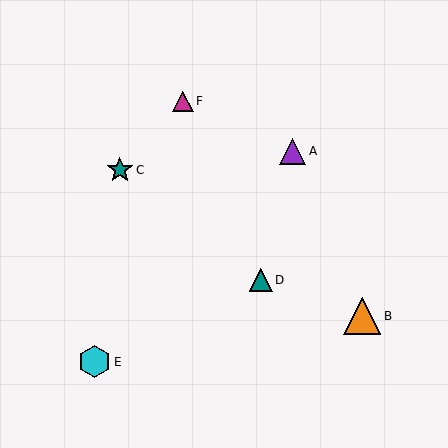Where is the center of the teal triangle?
The center of the teal triangle is at (261, 280).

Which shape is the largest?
The orange triangle (labeled B) is the largest.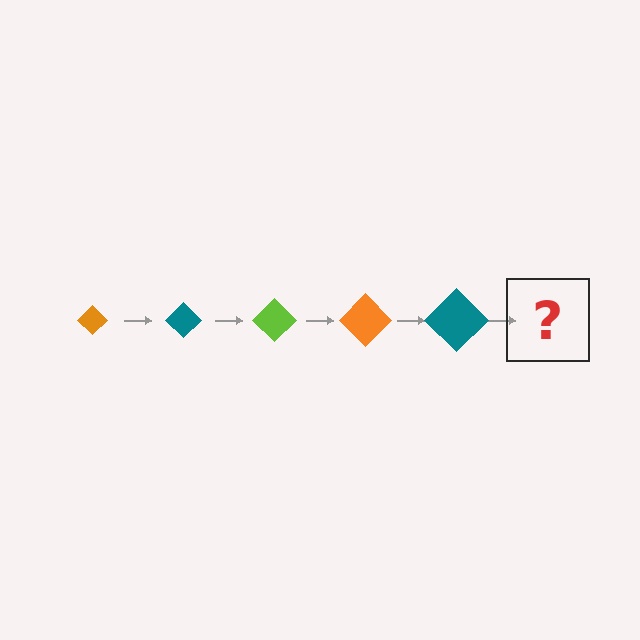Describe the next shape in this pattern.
It should be a lime diamond, larger than the previous one.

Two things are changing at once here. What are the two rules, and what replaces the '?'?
The two rules are that the diamond grows larger each step and the color cycles through orange, teal, and lime. The '?' should be a lime diamond, larger than the previous one.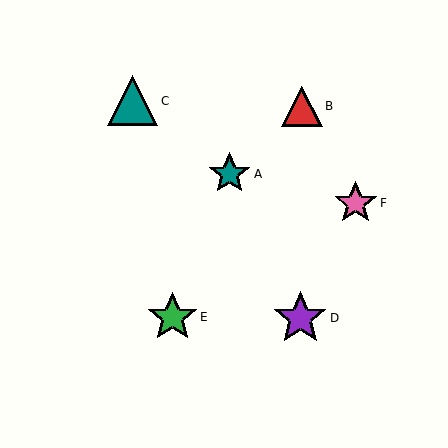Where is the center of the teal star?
The center of the teal star is at (229, 174).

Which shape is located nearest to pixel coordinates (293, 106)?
The red triangle (labeled B) at (302, 106) is nearest to that location.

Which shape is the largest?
The purple star (labeled D) is the largest.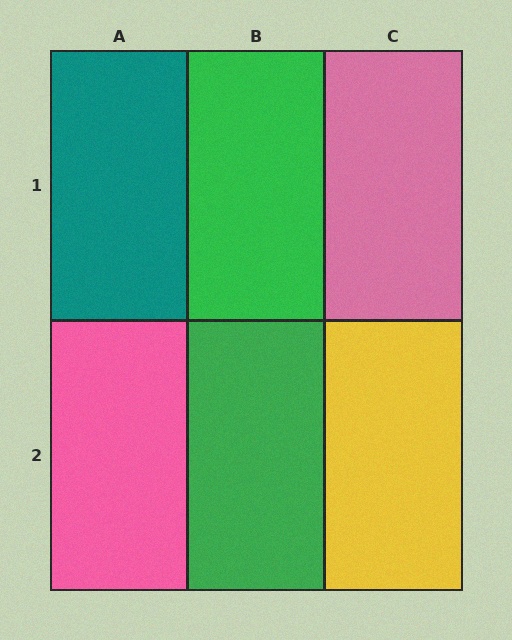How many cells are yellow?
1 cell is yellow.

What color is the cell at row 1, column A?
Teal.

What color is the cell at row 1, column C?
Pink.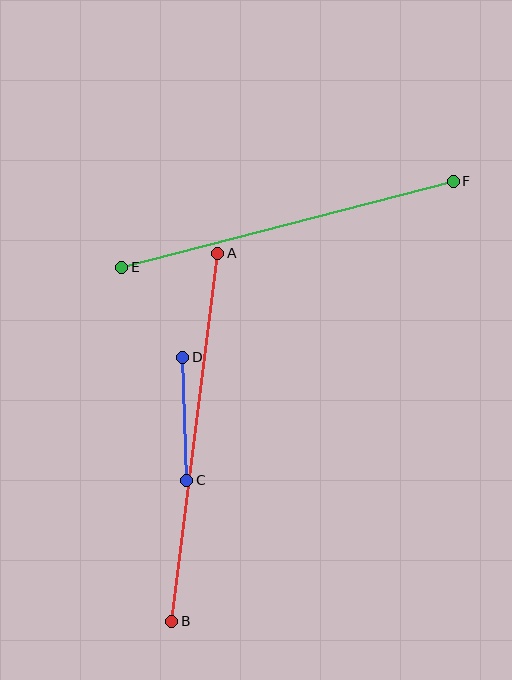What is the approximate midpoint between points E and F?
The midpoint is at approximately (287, 224) pixels.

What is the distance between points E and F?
The distance is approximately 342 pixels.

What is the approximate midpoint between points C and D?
The midpoint is at approximately (185, 419) pixels.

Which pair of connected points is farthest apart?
Points A and B are farthest apart.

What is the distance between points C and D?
The distance is approximately 123 pixels.